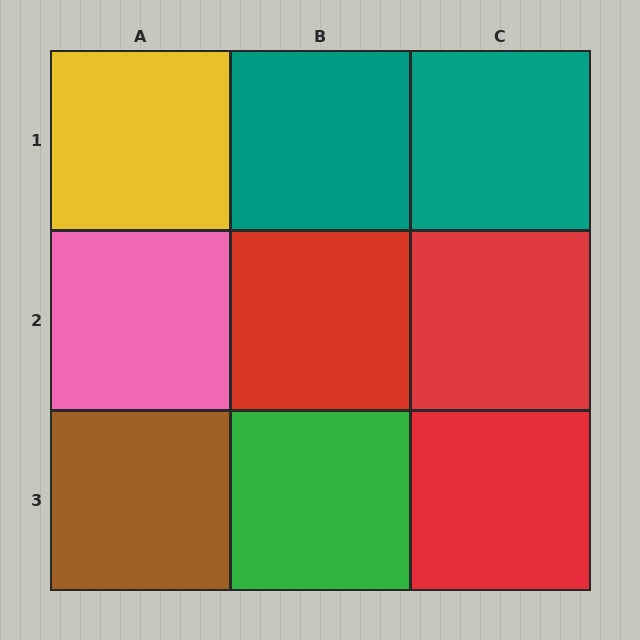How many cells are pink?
1 cell is pink.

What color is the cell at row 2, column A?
Pink.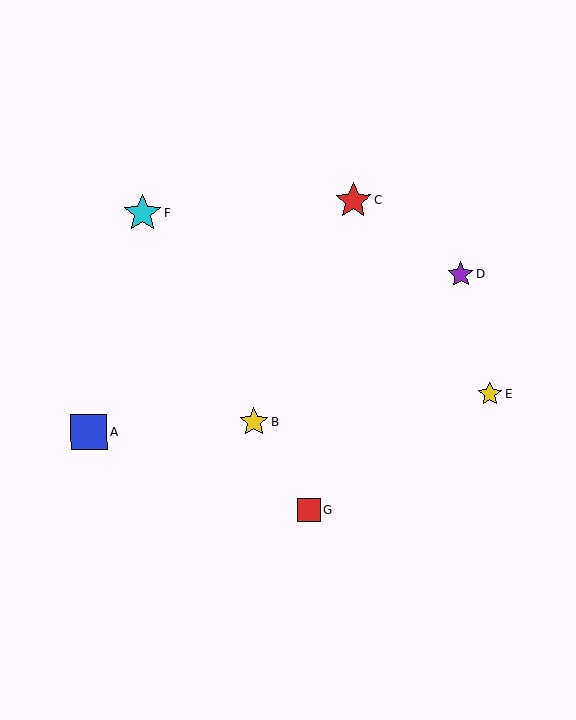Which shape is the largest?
The cyan star (labeled F) is the largest.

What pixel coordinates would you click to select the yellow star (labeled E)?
Click at (490, 394) to select the yellow star E.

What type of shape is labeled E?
Shape E is a yellow star.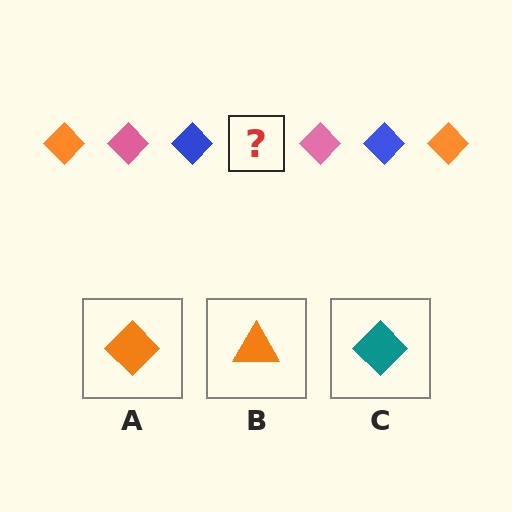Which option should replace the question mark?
Option A.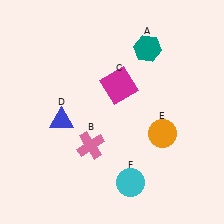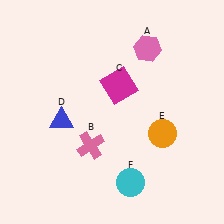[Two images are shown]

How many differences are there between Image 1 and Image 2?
There is 1 difference between the two images.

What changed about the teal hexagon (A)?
In Image 1, A is teal. In Image 2, it changed to pink.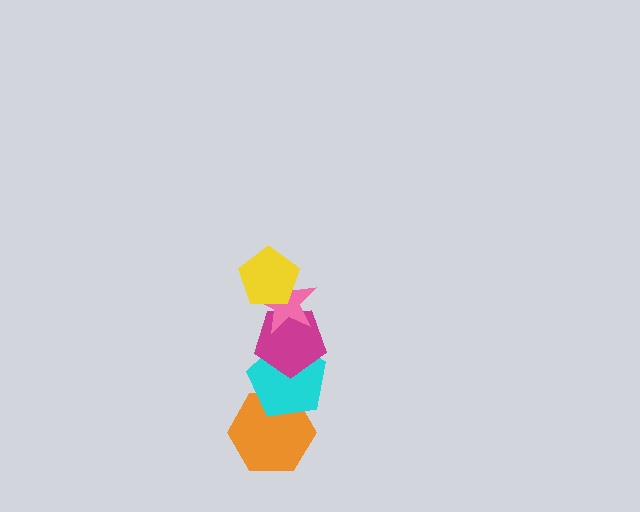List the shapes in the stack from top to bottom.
From top to bottom: the yellow pentagon, the pink star, the magenta pentagon, the cyan pentagon, the orange hexagon.